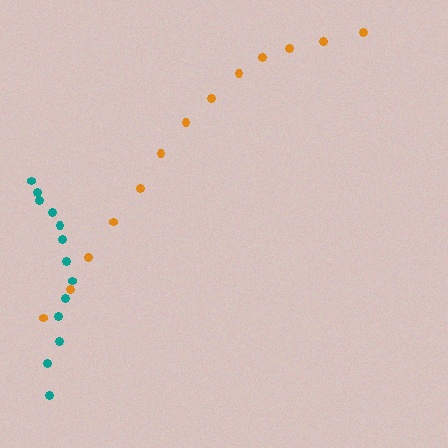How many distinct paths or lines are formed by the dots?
There are 2 distinct paths.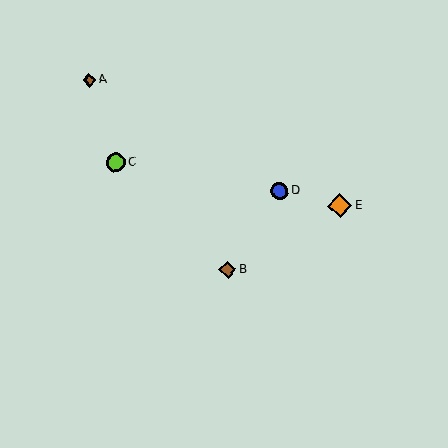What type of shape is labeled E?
Shape E is an orange diamond.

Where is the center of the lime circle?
The center of the lime circle is at (116, 162).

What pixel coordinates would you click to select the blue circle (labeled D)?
Click at (279, 191) to select the blue circle D.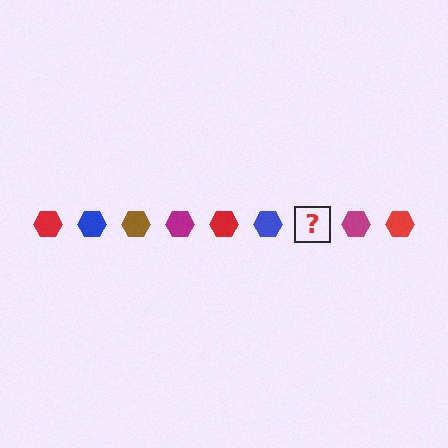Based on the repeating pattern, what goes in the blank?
The blank should be a brown hexagon.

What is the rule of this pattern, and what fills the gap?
The rule is that the pattern cycles through red, blue, brown, magenta hexagons. The gap should be filled with a brown hexagon.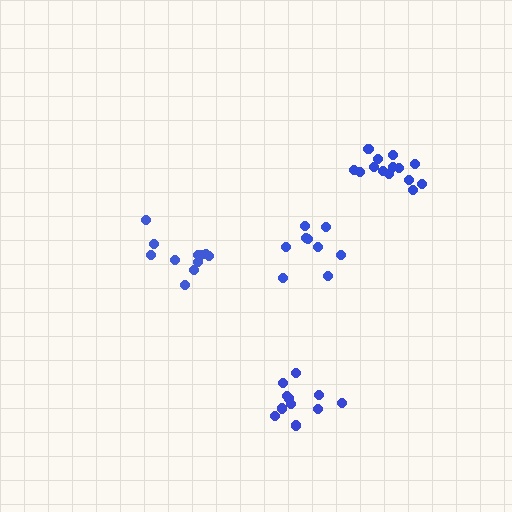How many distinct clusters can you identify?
There are 4 distinct clusters.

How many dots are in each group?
Group 1: 11 dots, Group 2: 14 dots, Group 3: 9 dots, Group 4: 11 dots (45 total).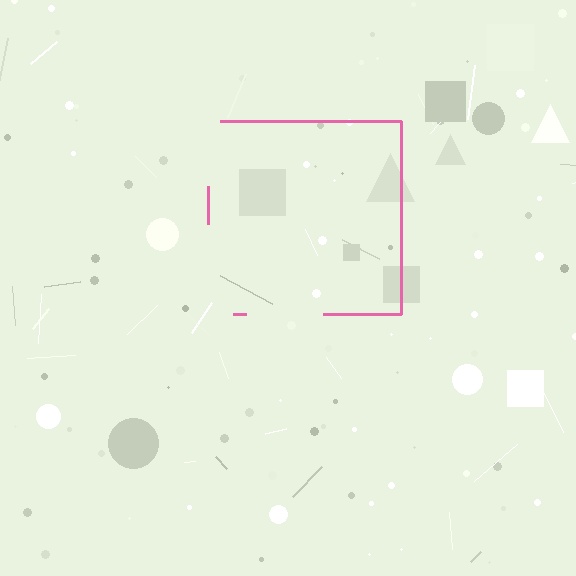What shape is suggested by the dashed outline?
The dashed outline suggests a square.